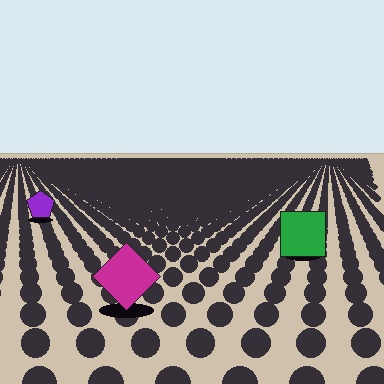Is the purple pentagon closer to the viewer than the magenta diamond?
No. The magenta diamond is closer — you can tell from the texture gradient: the ground texture is coarser near it.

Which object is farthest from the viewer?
The purple pentagon is farthest from the viewer. It appears smaller and the ground texture around it is denser.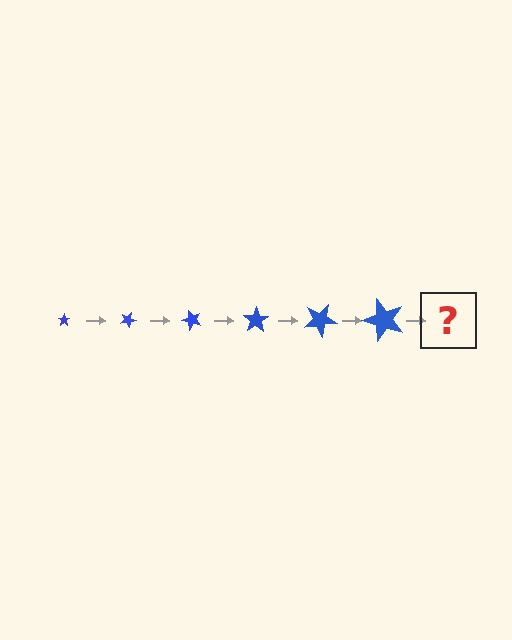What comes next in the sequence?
The next element should be a star, larger than the previous one and rotated 150 degrees from the start.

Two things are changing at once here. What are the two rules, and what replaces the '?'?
The two rules are that the star grows larger each step and it rotates 25 degrees each step. The '?' should be a star, larger than the previous one and rotated 150 degrees from the start.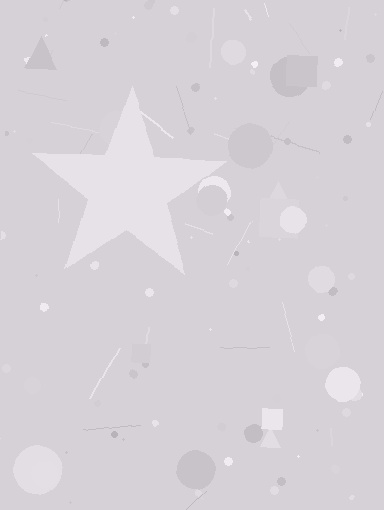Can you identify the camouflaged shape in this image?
The camouflaged shape is a star.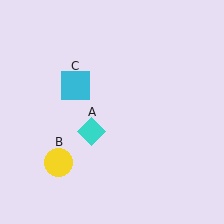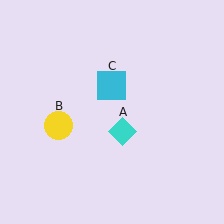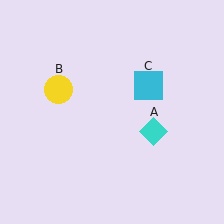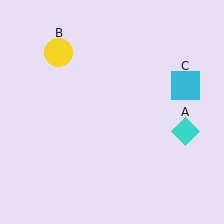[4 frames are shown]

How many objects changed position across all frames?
3 objects changed position: cyan diamond (object A), yellow circle (object B), cyan square (object C).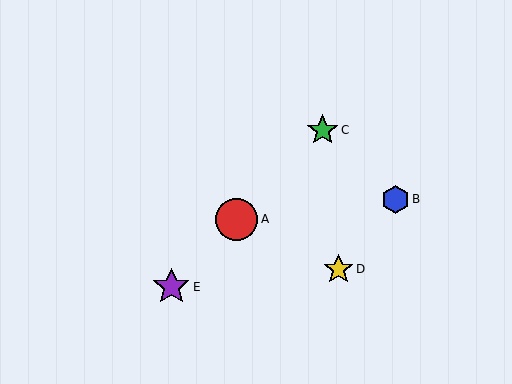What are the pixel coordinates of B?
Object B is at (395, 199).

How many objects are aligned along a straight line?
3 objects (A, C, E) are aligned along a straight line.